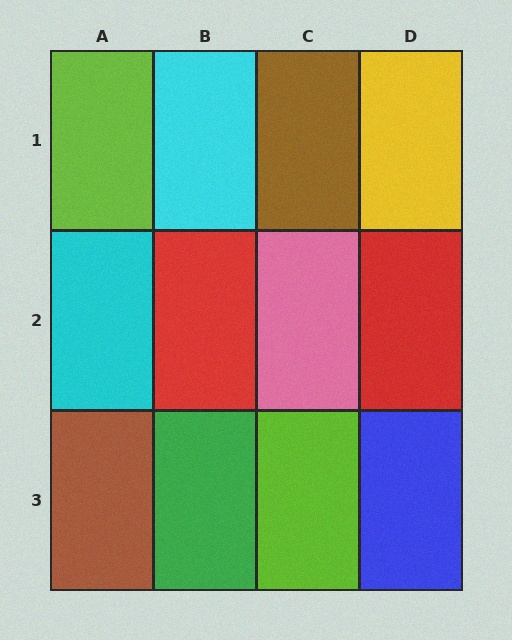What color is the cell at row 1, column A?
Lime.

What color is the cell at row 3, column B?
Green.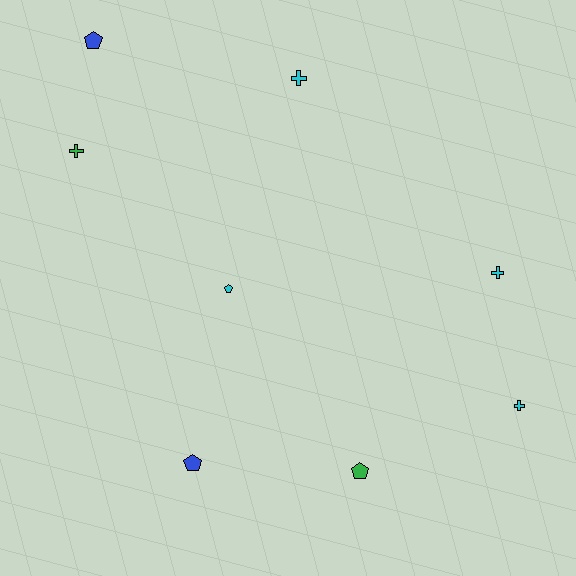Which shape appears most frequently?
Cross, with 4 objects.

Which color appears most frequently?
Cyan, with 4 objects.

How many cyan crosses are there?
There are 3 cyan crosses.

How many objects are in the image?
There are 8 objects.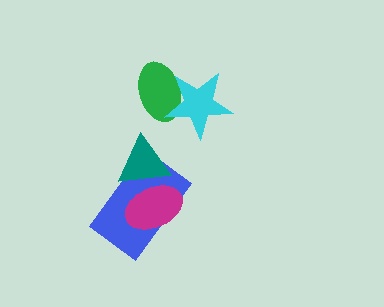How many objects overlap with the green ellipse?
1 object overlaps with the green ellipse.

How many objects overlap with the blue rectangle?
2 objects overlap with the blue rectangle.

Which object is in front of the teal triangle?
The magenta ellipse is in front of the teal triangle.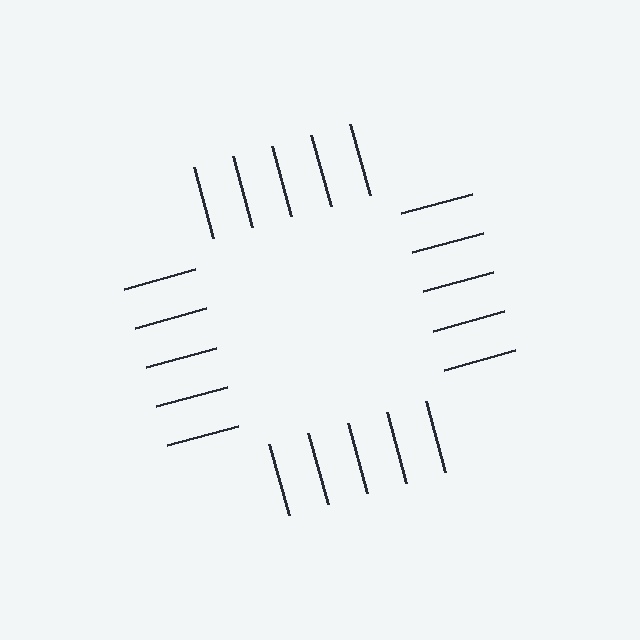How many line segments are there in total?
20 — 5 along each of the 4 edges.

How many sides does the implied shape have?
4 sides — the line-ends trace a square.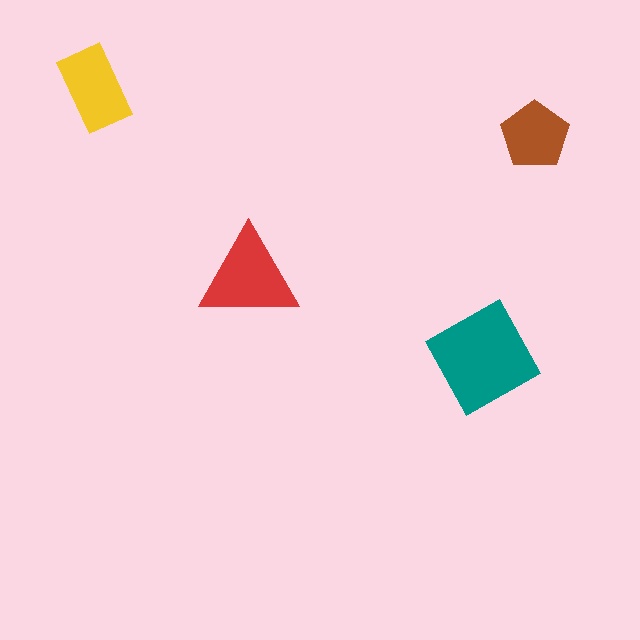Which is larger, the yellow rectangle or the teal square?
The teal square.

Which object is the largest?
The teal square.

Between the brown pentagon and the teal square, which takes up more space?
The teal square.